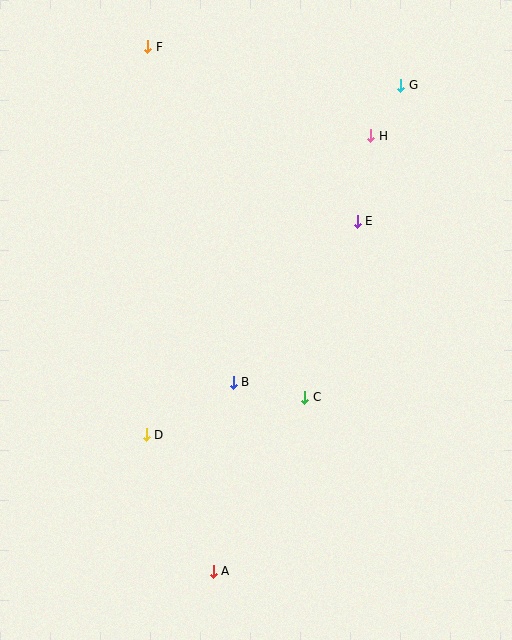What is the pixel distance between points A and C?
The distance between A and C is 196 pixels.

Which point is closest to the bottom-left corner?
Point A is closest to the bottom-left corner.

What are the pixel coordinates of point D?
Point D is at (146, 435).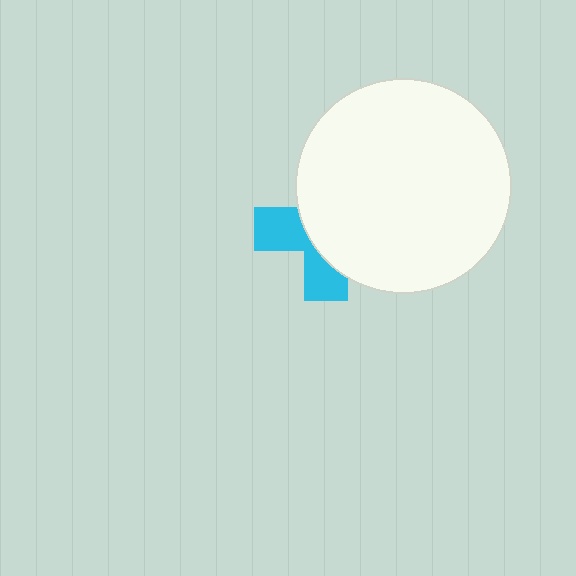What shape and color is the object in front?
The object in front is a white circle.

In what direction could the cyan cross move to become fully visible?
The cyan cross could move left. That would shift it out from behind the white circle entirely.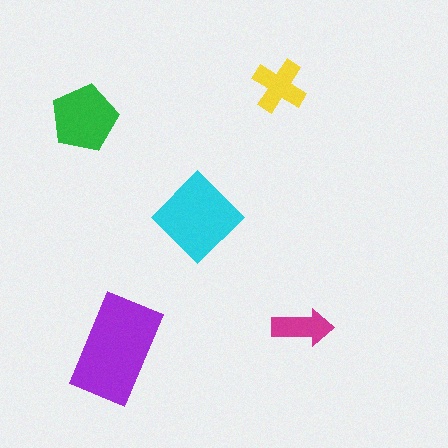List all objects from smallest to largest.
The magenta arrow, the yellow cross, the green pentagon, the cyan diamond, the purple rectangle.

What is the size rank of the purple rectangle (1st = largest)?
1st.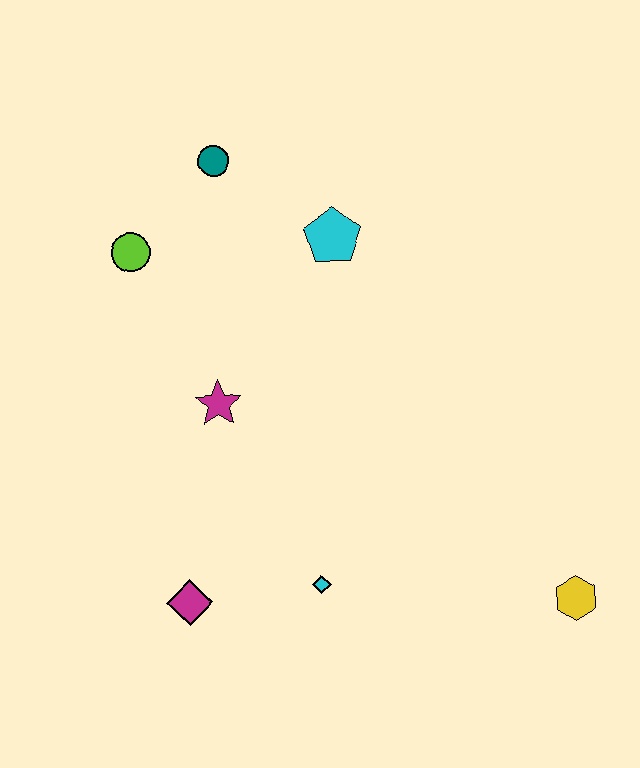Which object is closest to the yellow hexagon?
The cyan diamond is closest to the yellow hexagon.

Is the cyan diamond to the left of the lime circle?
No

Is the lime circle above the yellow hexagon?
Yes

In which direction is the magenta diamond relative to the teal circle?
The magenta diamond is below the teal circle.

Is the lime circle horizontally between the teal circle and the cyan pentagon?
No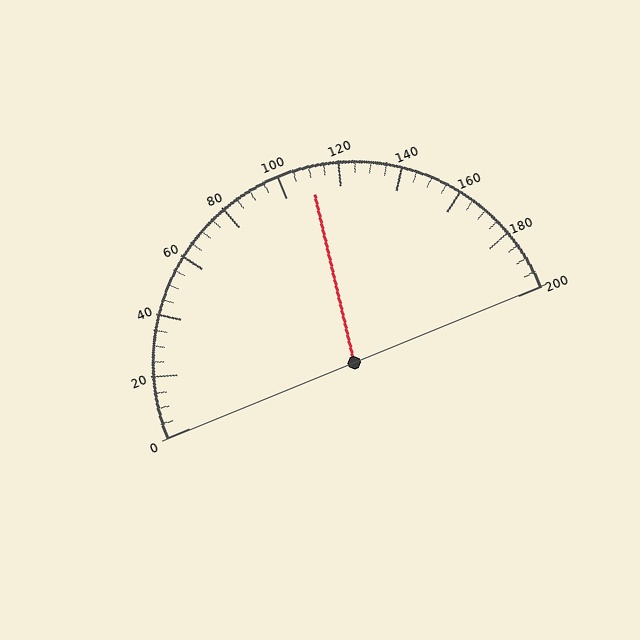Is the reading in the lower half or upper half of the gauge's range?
The reading is in the upper half of the range (0 to 200).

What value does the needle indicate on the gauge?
The needle indicates approximately 110.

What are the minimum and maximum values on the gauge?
The gauge ranges from 0 to 200.